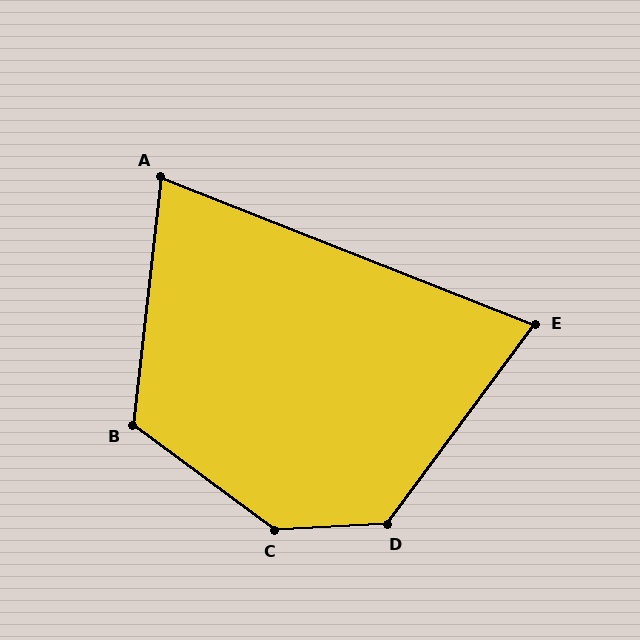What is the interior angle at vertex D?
Approximately 129 degrees (obtuse).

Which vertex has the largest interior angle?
C, at approximately 141 degrees.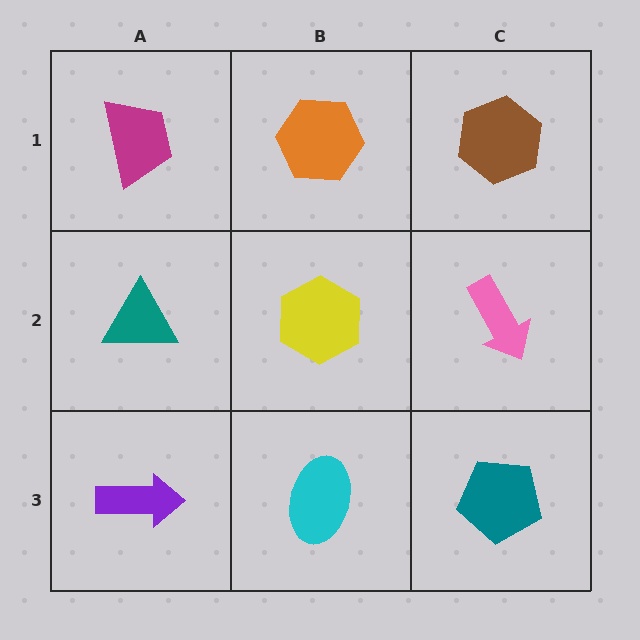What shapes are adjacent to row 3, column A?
A teal triangle (row 2, column A), a cyan ellipse (row 3, column B).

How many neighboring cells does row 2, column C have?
3.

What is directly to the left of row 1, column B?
A magenta trapezoid.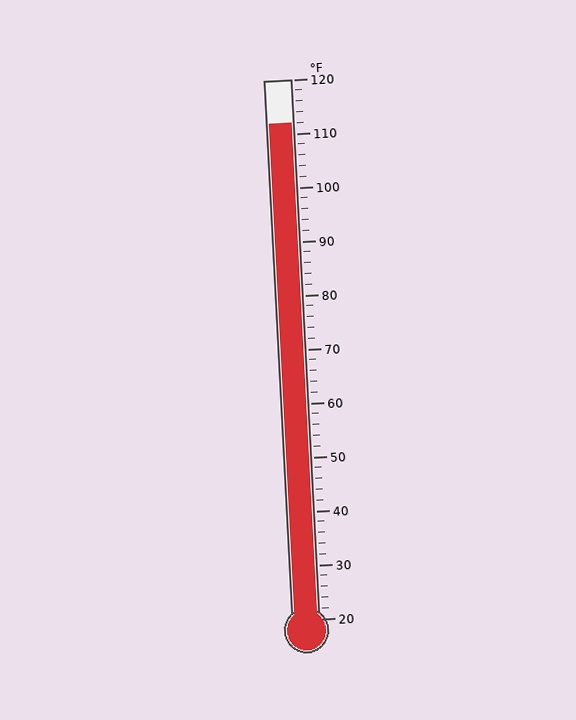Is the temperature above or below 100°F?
The temperature is above 100°F.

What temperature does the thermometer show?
The thermometer shows approximately 112°F.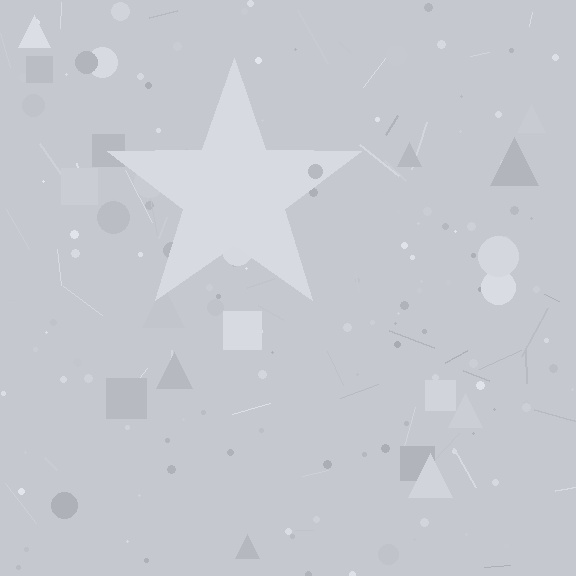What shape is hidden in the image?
A star is hidden in the image.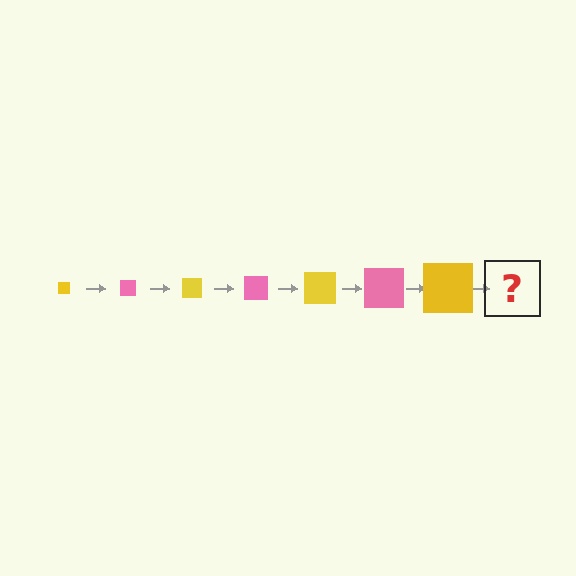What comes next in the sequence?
The next element should be a pink square, larger than the previous one.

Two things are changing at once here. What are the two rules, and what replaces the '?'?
The two rules are that the square grows larger each step and the color cycles through yellow and pink. The '?' should be a pink square, larger than the previous one.